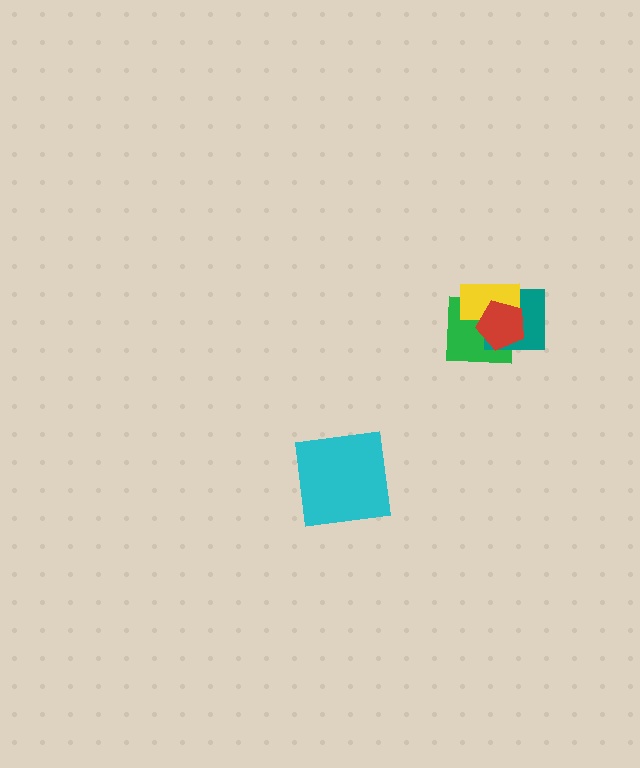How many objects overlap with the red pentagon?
3 objects overlap with the red pentagon.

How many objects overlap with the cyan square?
0 objects overlap with the cyan square.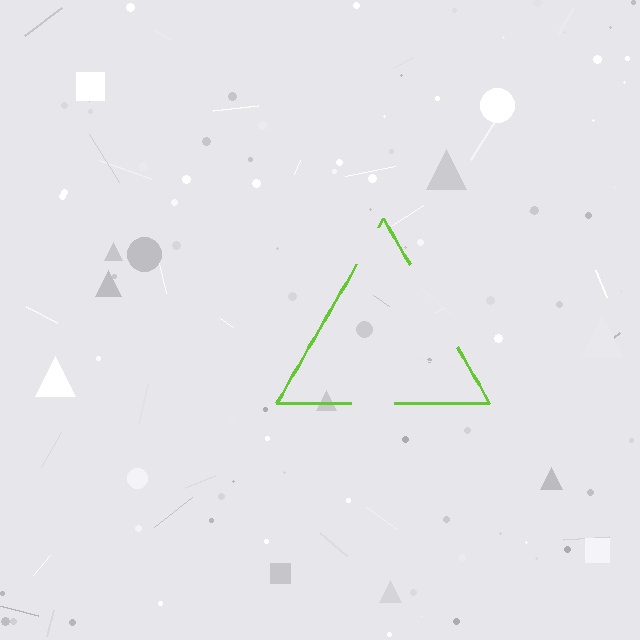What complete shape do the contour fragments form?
The contour fragments form a triangle.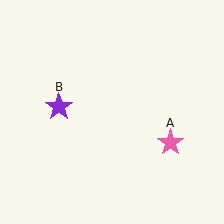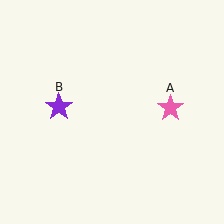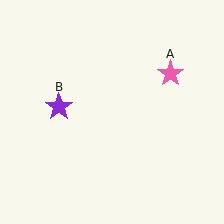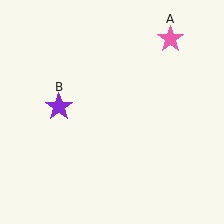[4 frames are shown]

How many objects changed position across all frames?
1 object changed position: pink star (object A).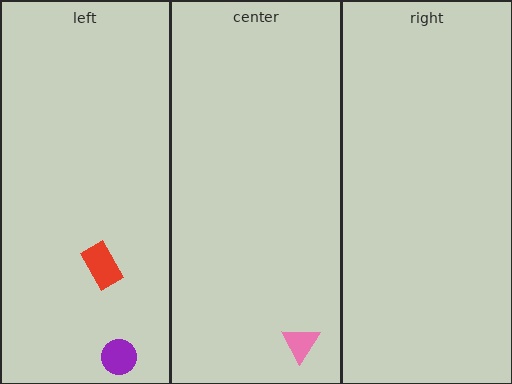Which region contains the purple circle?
The left region.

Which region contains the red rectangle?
The left region.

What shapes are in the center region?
The pink triangle.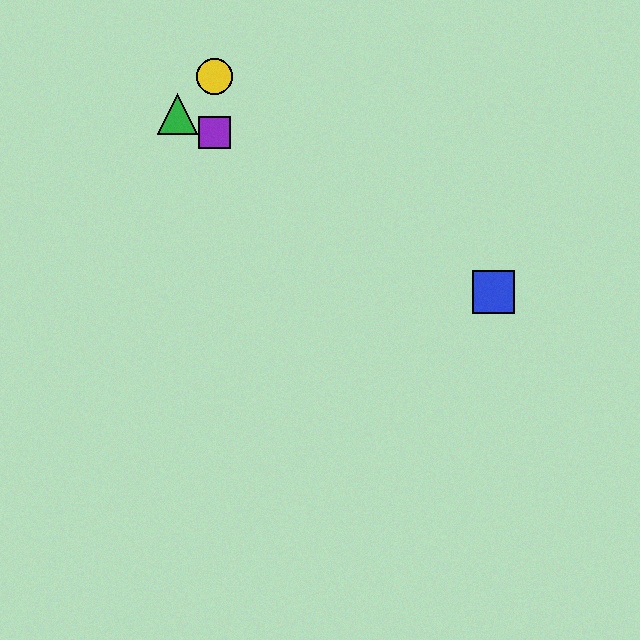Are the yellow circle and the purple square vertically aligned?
Yes, both are at x≈214.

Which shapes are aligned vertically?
The red circle, the yellow circle, the purple square are aligned vertically.